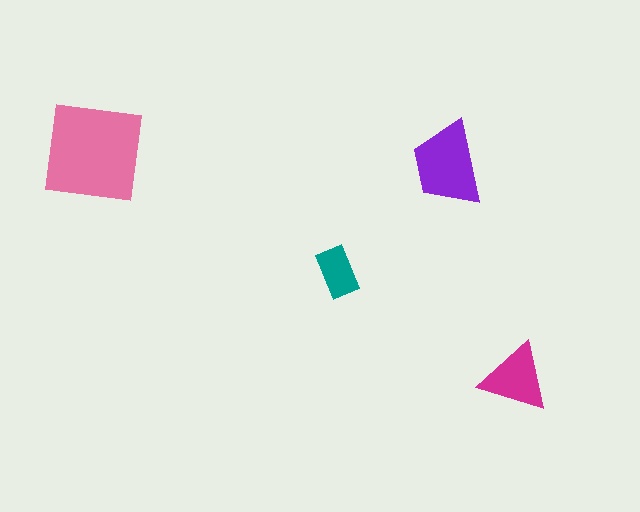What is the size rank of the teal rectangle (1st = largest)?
4th.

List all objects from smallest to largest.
The teal rectangle, the magenta triangle, the purple trapezoid, the pink square.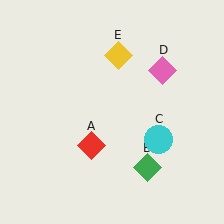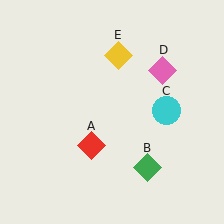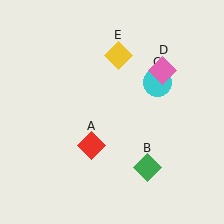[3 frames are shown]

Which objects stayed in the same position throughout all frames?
Red diamond (object A) and green diamond (object B) and pink diamond (object D) and yellow diamond (object E) remained stationary.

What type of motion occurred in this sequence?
The cyan circle (object C) rotated counterclockwise around the center of the scene.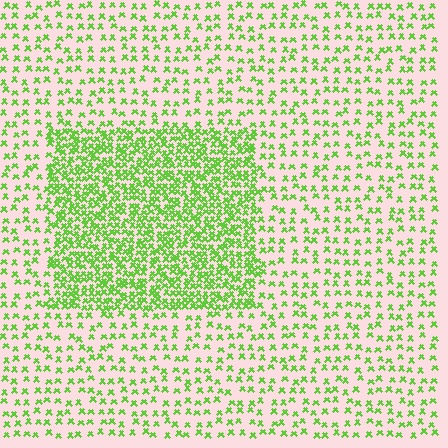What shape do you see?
I see a rectangle.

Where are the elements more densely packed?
The elements are more densely packed inside the rectangle boundary.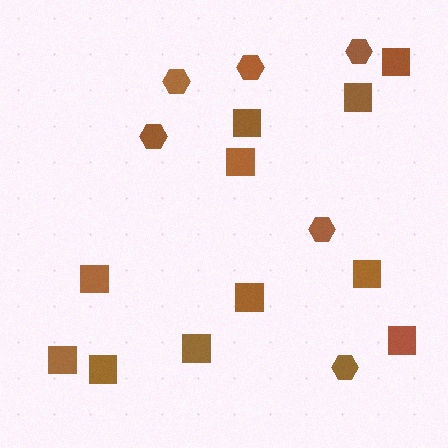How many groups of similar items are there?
There are 2 groups: one group of hexagons (6) and one group of squares (11).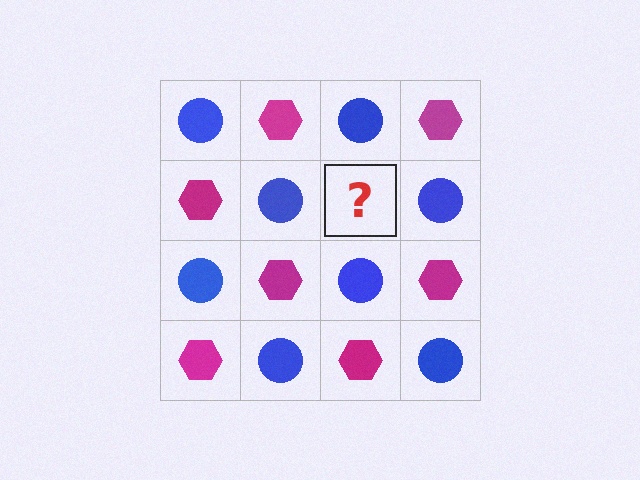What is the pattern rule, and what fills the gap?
The rule is that it alternates blue circle and magenta hexagon in a checkerboard pattern. The gap should be filled with a magenta hexagon.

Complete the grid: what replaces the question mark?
The question mark should be replaced with a magenta hexagon.